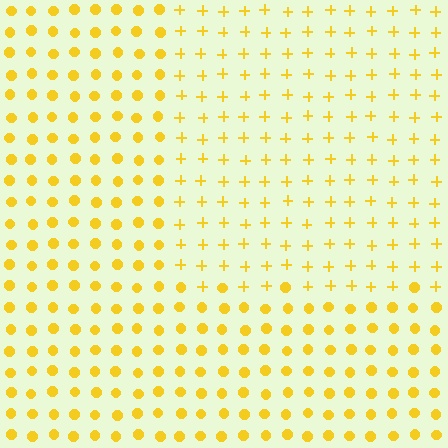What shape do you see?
I see a rectangle.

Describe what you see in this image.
The image is filled with small yellow elements arranged in a uniform grid. A rectangle-shaped region contains plus signs, while the surrounding area contains circles. The boundary is defined purely by the change in element shape.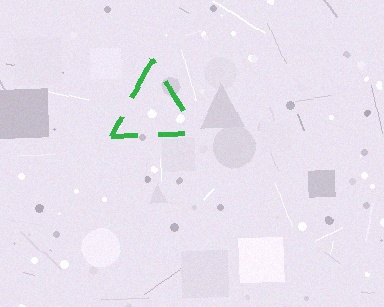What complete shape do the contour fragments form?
The contour fragments form a triangle.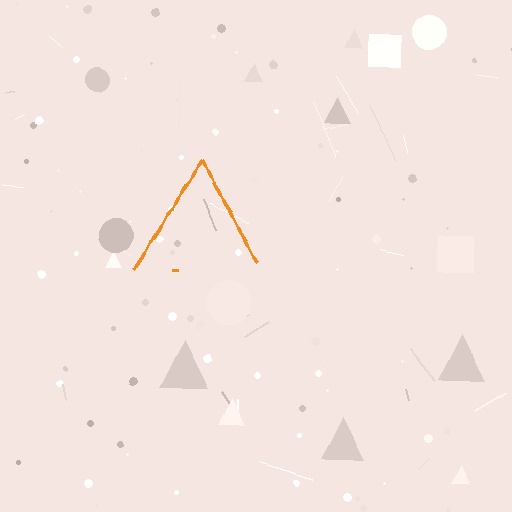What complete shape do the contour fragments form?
The contour fragments form a triangle.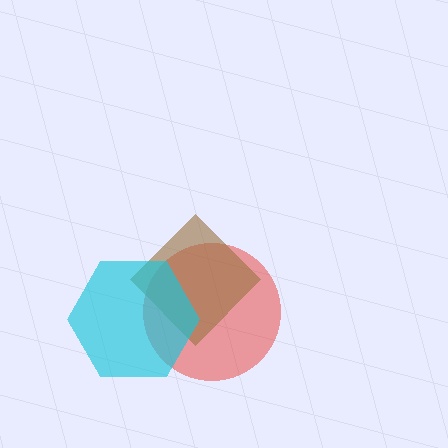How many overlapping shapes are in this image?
There are 3 overlapping shapes in the image.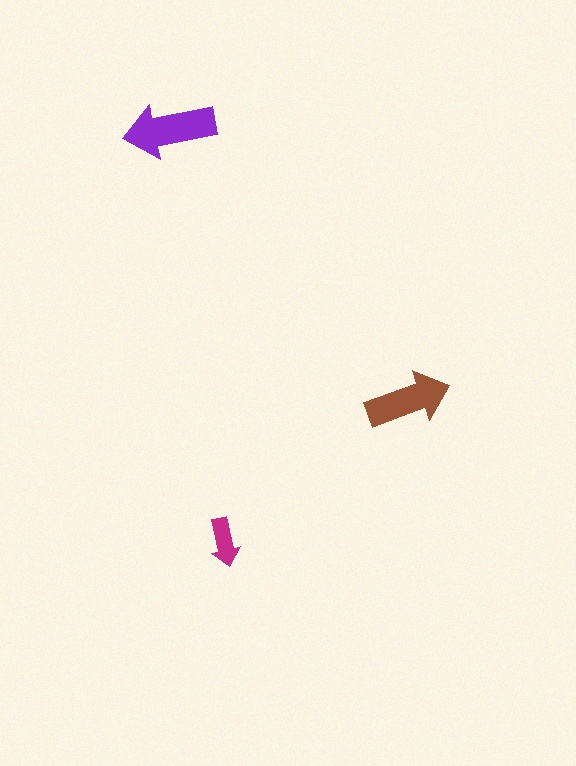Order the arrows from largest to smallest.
the purple one, the brown one, the magenta one.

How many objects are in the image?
There are 3 objects in the image.